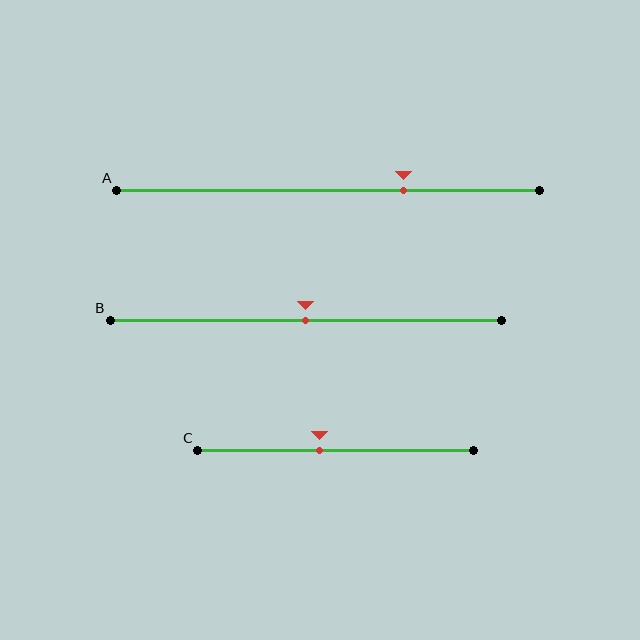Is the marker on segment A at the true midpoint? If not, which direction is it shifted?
No, the marker on segment A is shifted to the right by about 18% of the segment length.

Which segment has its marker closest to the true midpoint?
Segment B has its marker closest to the true midpoint.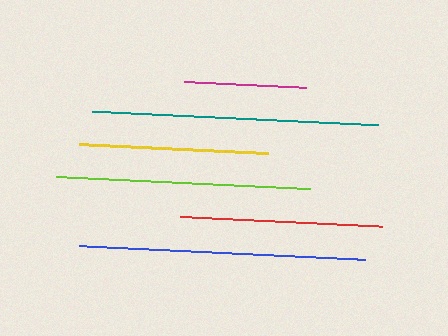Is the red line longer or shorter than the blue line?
The blue line is longer than the red line.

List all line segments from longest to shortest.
From longest to shortest: teal, blue, lime, red, yellow, magenta.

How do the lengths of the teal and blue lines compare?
The teal and blue lines are approximately the same length.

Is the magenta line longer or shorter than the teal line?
The teal line is longer than the magenta line.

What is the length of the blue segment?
The blue segment is approximately 285 pixels long.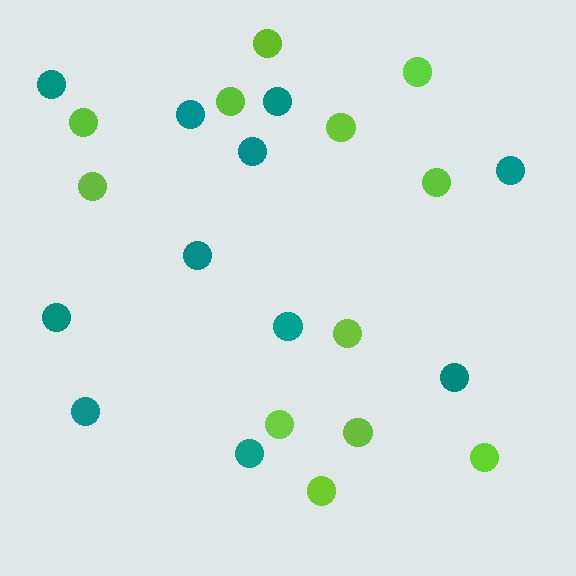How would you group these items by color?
There are 2 groups: one group of teal circles (11) and one group of lime circles (12).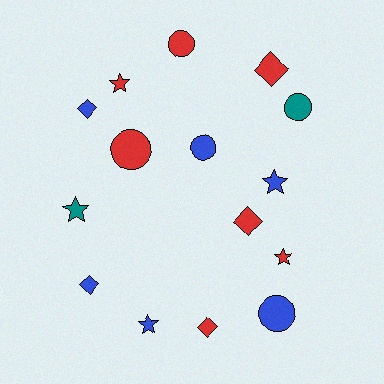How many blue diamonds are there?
There are 2 blue diamonds.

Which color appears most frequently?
Red, with 7 objects.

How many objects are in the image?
There are 15 objects.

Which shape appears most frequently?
Circle, with 5 objects.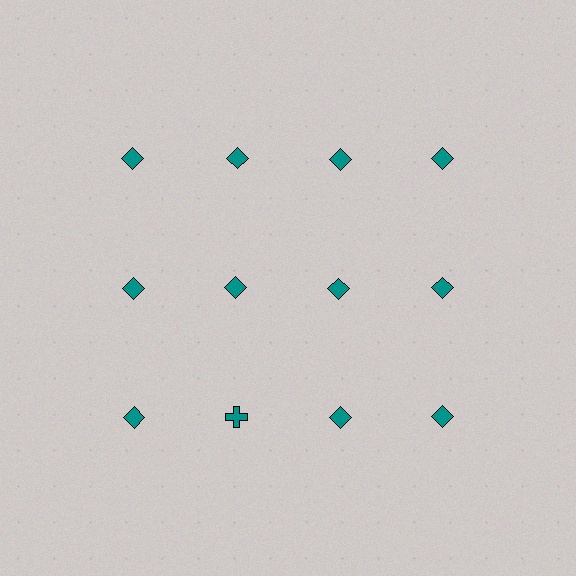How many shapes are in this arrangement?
There are 12 shapes arranged in a grid pattern.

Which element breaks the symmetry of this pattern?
The teal cross in the third row, second from left column breaks the symmetry. All other shapes are teal diamonds.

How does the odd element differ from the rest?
It has a different shape: cross instead of diamond.